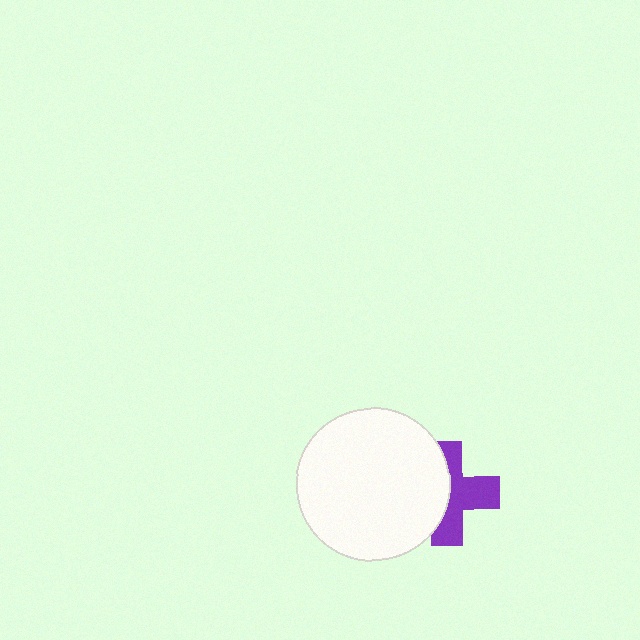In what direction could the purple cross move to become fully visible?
The purple cross could move right. That would shift it out from behind the white circle entirely.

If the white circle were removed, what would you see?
You would see the complete purple cross.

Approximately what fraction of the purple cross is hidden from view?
Roughly 45% of the purple cross is hidden behind the white circle.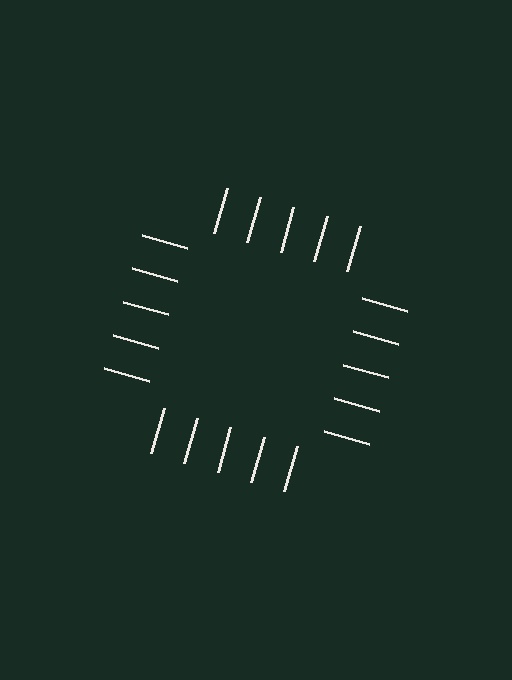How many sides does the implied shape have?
4 sides — the line-ends trace a square.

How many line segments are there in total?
20 — 5 along each of the 4 edges.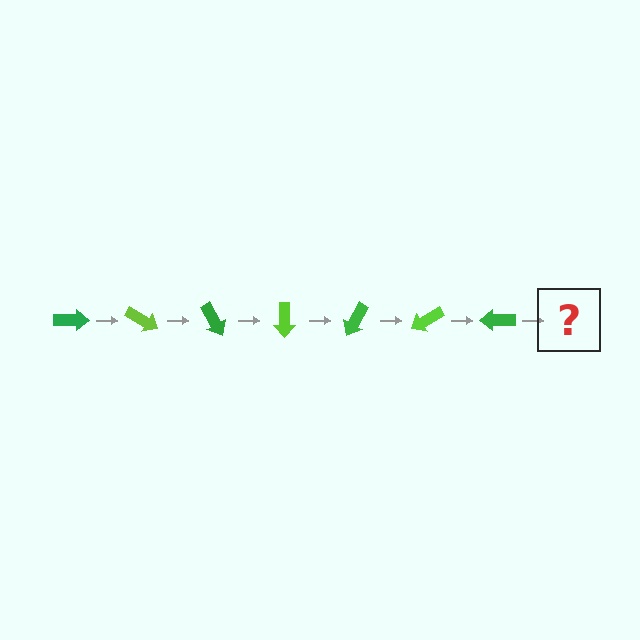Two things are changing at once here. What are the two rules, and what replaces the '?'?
The two rules are that it rotates 30 degrees each step and the color cycles through green and lime. The '?' should be a lime arrow, rotated 210 degrees from the start.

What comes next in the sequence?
The next element should be a lime arrow, rotated 210 degrees from the start.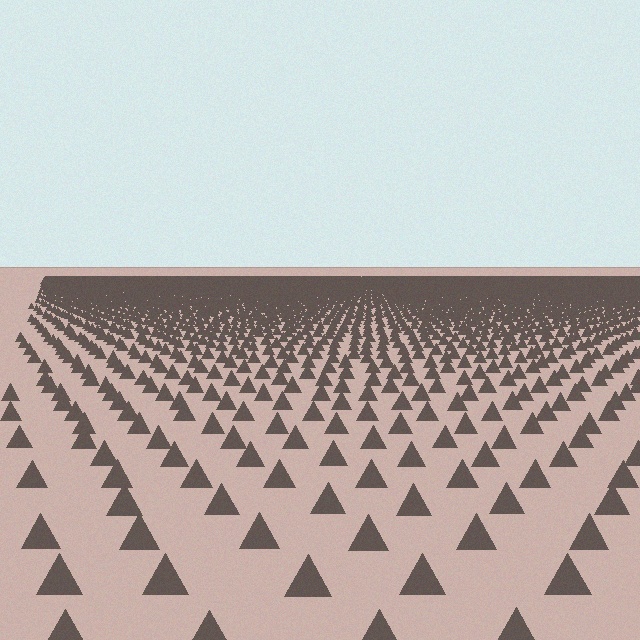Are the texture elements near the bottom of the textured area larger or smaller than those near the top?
Larger. Near the bottom, elements are closer to the viewer and appear at a bigger on-screen size.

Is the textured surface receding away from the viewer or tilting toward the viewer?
The surface is receding away from the viewer. Texture elements get smaller and denser toward the top.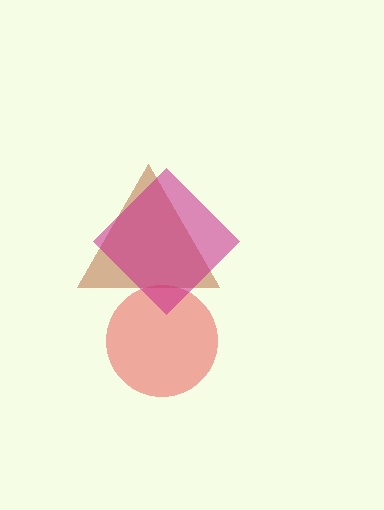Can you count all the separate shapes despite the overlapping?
Yes, there are 3 separate shapes.